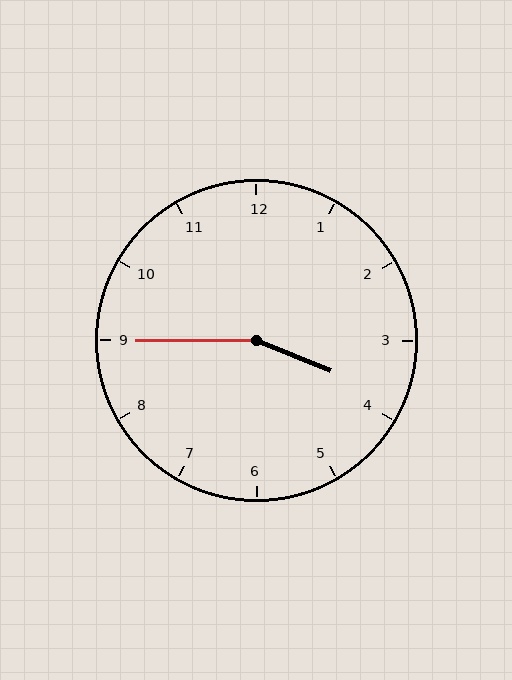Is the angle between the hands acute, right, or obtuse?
It is obtuse.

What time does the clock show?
3:45.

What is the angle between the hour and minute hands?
Approximately 158 degrees.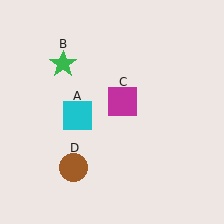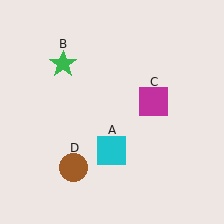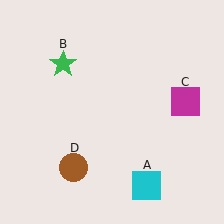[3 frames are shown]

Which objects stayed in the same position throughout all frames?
Green star (object B) and brown circle (object D) remained stationary.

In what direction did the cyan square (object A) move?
The cyan square (object A) moved down and to the right.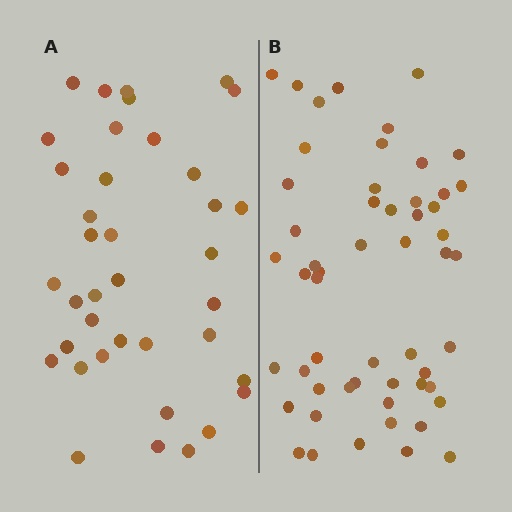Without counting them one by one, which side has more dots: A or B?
Region B (the right region) has more dots.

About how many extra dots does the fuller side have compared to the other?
Region B has approximately 15 more dots than region A.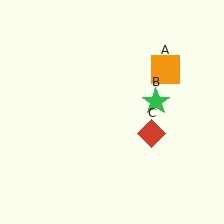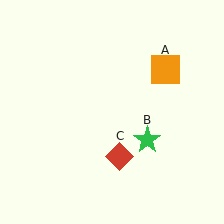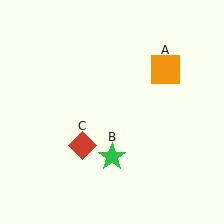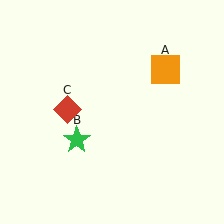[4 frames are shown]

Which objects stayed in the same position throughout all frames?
Orange square (object A) remained stationary.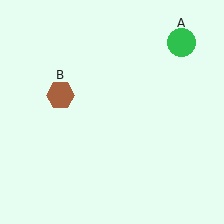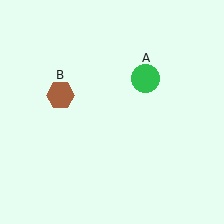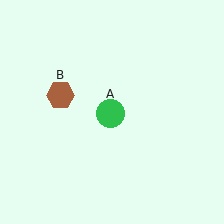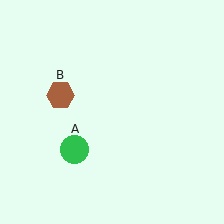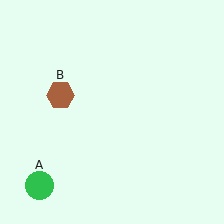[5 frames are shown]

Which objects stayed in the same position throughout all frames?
Brown hexagon (object B) remained stationary.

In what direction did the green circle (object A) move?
The green circle (object A) moved down and to the left.